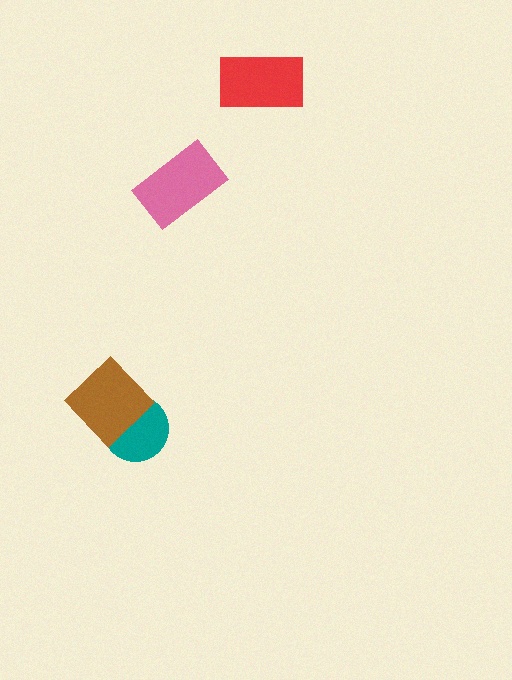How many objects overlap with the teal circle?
1 object overlaps with the teal circle.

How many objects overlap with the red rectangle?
0 objects overlap with the red rectangle.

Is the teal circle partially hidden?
Yes, it is partially covered by another shape.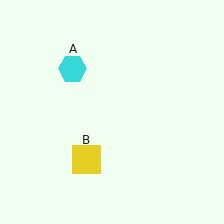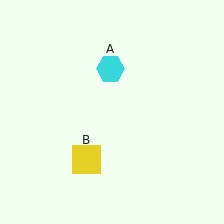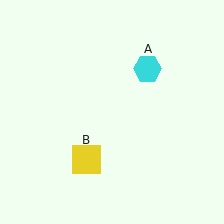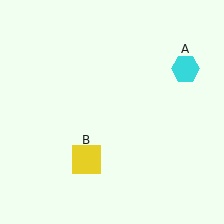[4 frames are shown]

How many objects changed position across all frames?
1 object changed position: cyan hexagon (object A).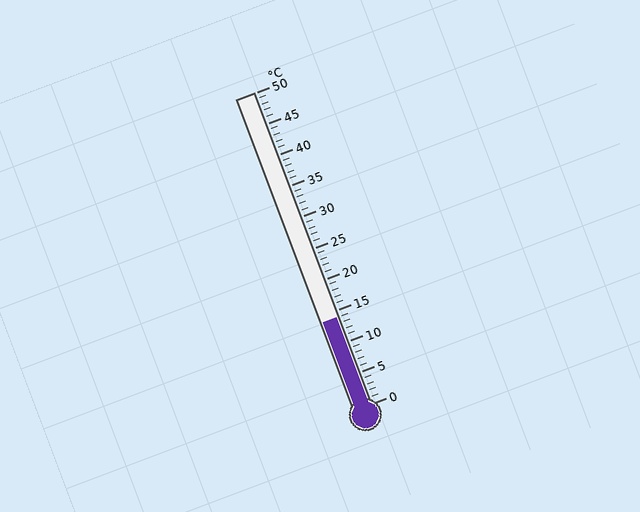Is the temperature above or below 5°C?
The temperature is above 5°C.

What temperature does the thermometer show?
The thermometer shows approximately 14°C.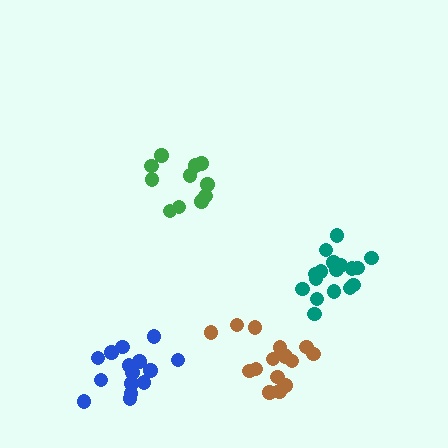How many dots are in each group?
Group 1: 11 dots, Group 2: 15 dots, Group 3: 17 dots, Group 4: 16 dots (59 total).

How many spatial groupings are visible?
There are 4 spatial groupings.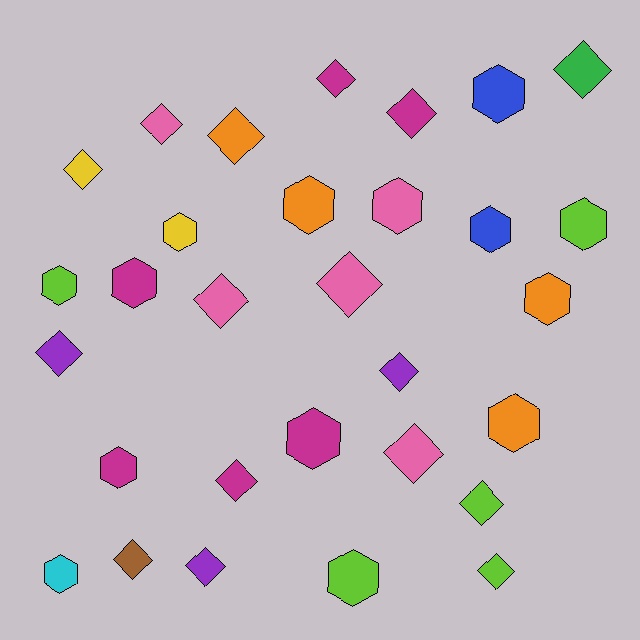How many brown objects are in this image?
There is 1 brown object.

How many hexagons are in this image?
There are 14 hexagons.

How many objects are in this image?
There are 30 objects.